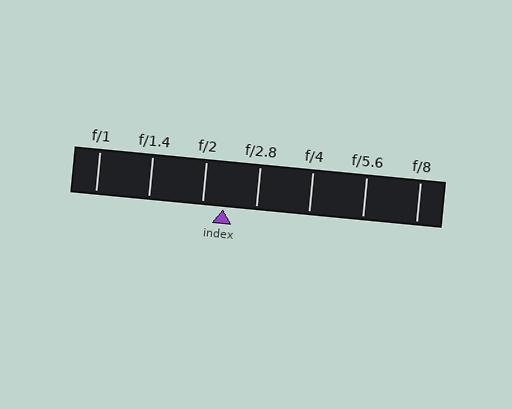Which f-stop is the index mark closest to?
The index mark is closest to f/2.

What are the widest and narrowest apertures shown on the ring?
The widest aperture shown is f/1 and the narrowest is f/8.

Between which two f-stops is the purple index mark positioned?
The index mark is between f/2 and f/2.8.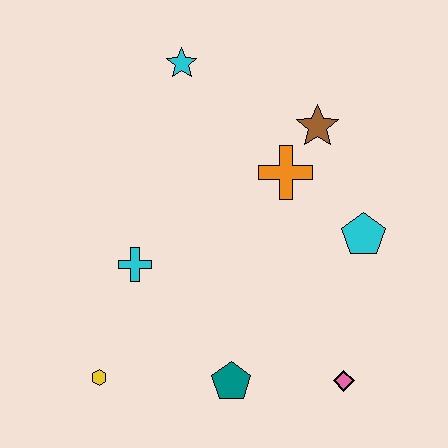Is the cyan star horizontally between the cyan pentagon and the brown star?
No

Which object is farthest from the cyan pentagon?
The yellow hexagon is farthest from the cyan pentagon.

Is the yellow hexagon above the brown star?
No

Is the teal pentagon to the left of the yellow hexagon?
No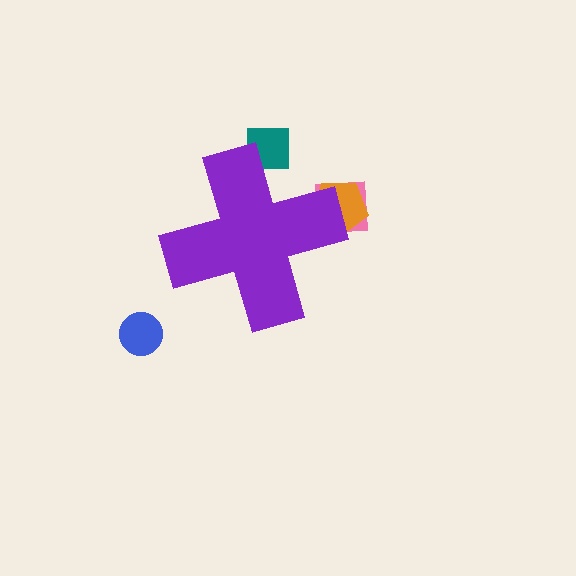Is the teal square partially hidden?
Yes, the teal square is partially hidden behind the purple cross.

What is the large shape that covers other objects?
A purple cross.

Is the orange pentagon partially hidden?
Yes, the orange pentagon is partially hidden behind the purple cross.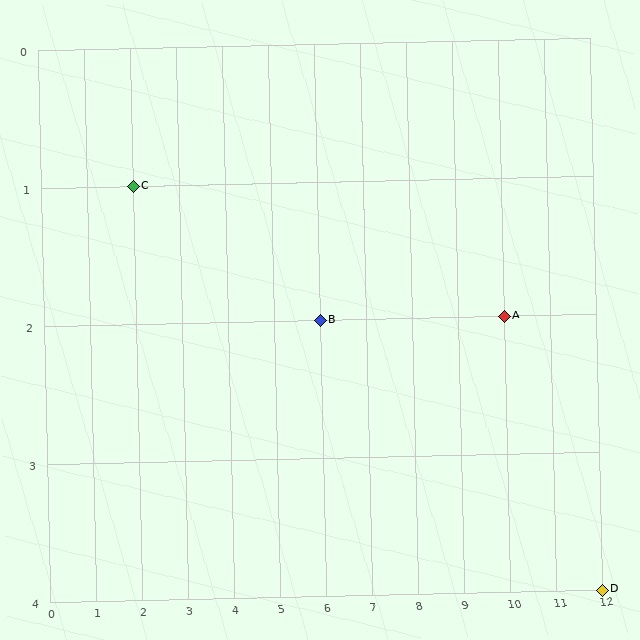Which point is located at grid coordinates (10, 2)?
Point A is at (10, 2).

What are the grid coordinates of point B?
Point B is at grid coordinates (6, 2).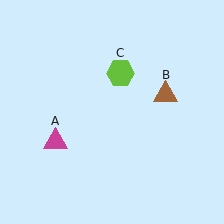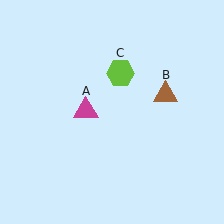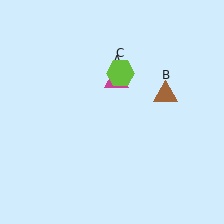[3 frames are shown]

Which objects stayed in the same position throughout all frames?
Brown triangle (object B) and lime hexagon (object C) remained stationary.